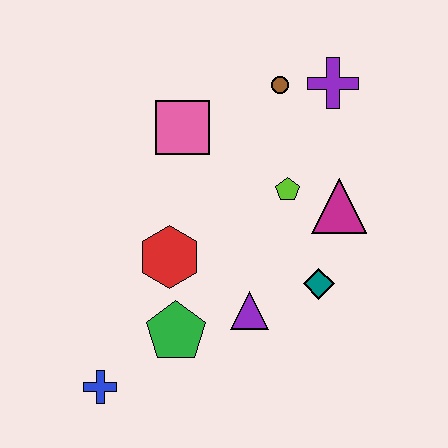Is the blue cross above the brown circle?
No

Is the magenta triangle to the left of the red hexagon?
No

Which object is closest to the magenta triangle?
The lime pentagon is closest to the magenta triangle.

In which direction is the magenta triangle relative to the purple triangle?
The magenta triangle is above the purple triangle.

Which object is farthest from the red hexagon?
The purple cross is farthest from the red hexagon.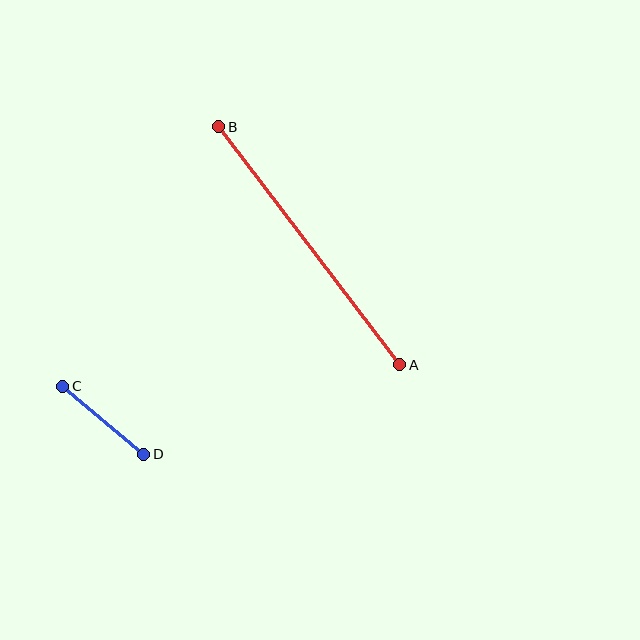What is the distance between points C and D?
The distance is approximately 105 pixels.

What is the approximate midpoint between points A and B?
The midpoint is at approximately (309, 246) pixels.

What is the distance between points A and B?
The distance is approximately 299 pixels.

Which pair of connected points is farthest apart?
Points A and B are farthest apart.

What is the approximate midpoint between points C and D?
The midpoint is at approximately (103, 420) pixels.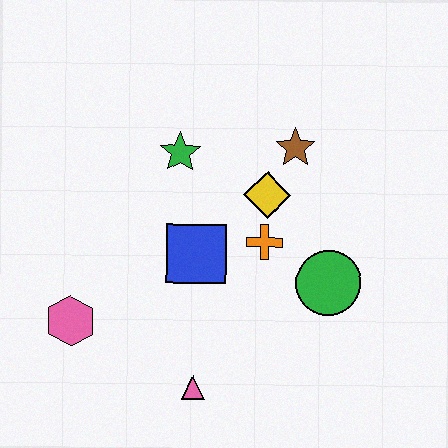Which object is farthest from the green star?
The pink triangle is farthest from the green star.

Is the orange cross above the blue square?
Yes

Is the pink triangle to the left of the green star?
No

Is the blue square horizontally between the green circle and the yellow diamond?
No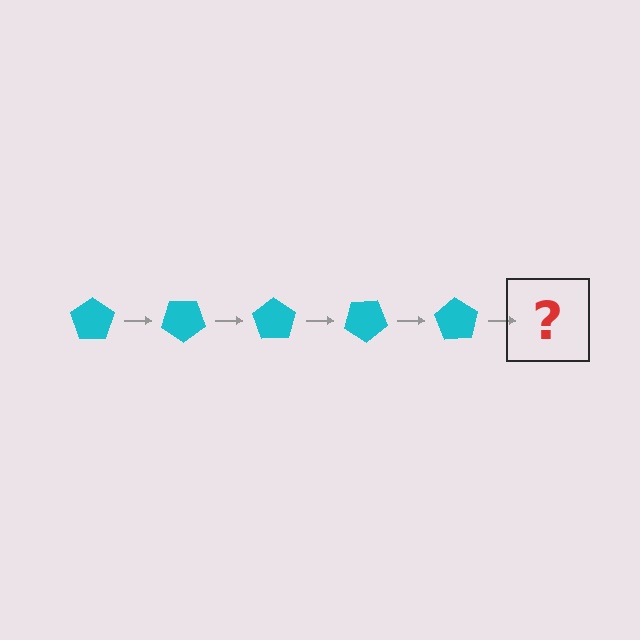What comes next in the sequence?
The next element should be a cyan pentagon rotated 175 degrees.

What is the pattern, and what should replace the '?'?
The pattern is that the pentagon rotates 35 degrees each step. The '?' should be a cyan pentagon rotated 175 degrees.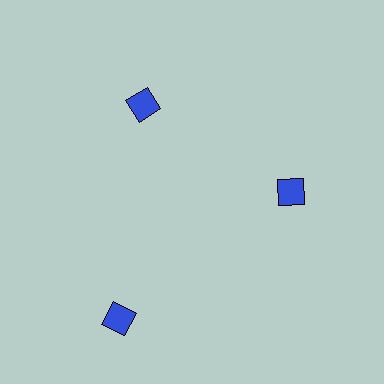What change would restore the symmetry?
The symmetry would be restored by moving it inward, back onto the ring so that all 3 diamonds sit at equal angles and equal distance from the center.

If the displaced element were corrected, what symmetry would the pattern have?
It would have 3-fold rotational symmetry — the pattern would map onto itself every 120 degrees.